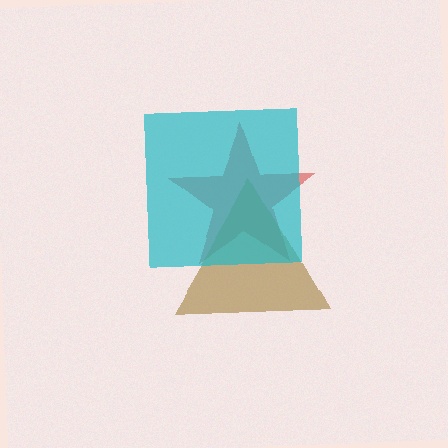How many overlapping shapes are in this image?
There are 3 overlapping shapes in the image.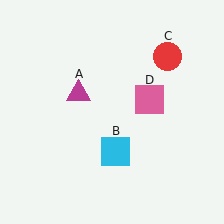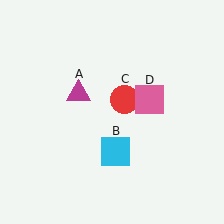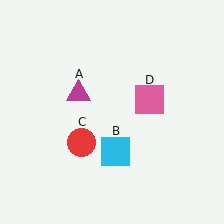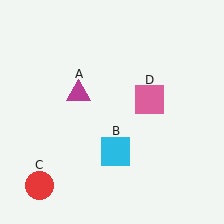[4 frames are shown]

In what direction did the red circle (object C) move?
The red circle (object C) moved down and to the left.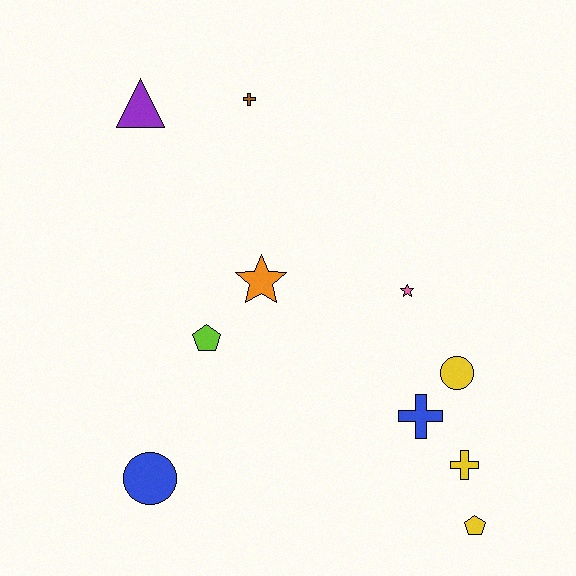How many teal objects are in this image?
There are no teal objects.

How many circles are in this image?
There are 2 circles.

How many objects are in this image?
There are 10 objects.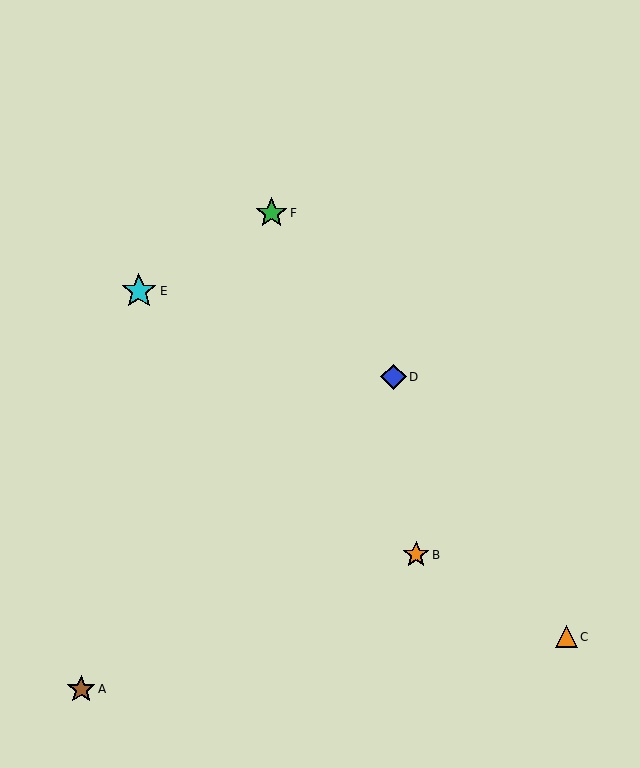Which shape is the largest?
The cyan star (labeled E) is the largest.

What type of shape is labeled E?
Shape E is a cyan star.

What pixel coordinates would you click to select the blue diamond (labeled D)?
Click at (393, 377) to select the blue diamond D.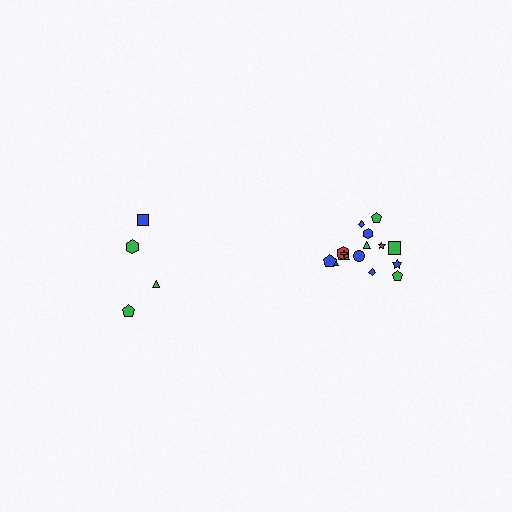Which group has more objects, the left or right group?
The right group.